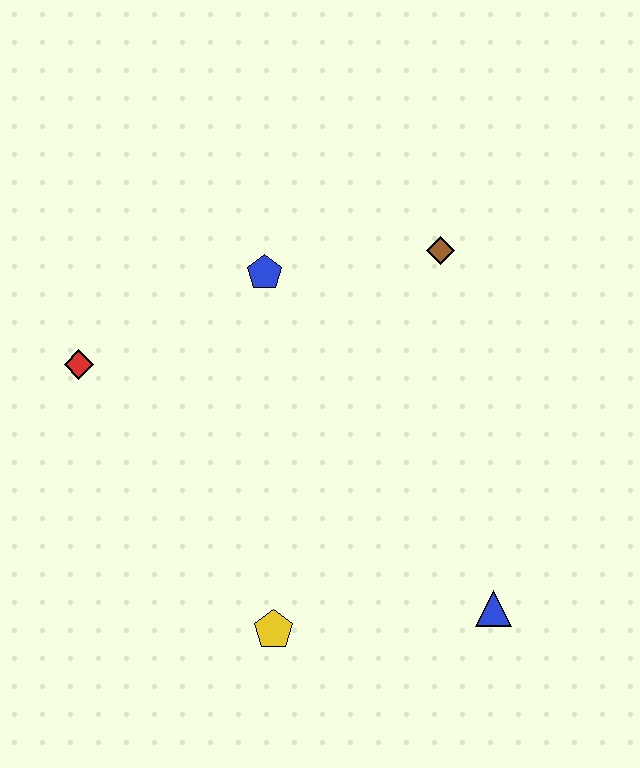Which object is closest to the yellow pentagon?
The blue triangle is closest to the yellow pentagon.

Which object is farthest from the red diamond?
The blue triangle is farthest from the red diamond.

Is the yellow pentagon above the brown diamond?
No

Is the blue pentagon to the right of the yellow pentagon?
No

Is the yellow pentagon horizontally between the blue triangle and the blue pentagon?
Yes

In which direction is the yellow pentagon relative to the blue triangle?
The yellow pentagon is to the left of the blue triangle.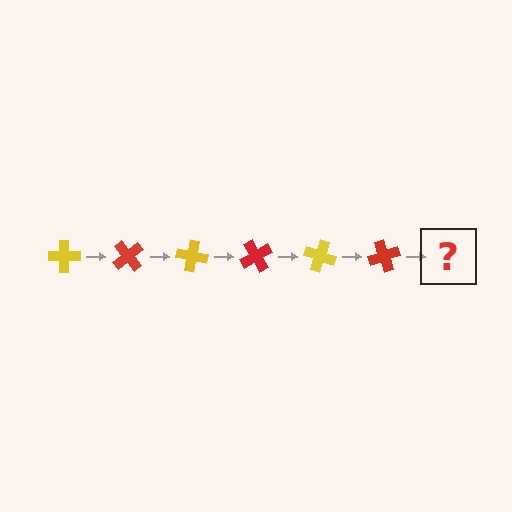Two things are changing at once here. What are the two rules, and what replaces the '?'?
The two rules are that it rotates 50 degrees each step and the color cycles through yellow and red. The '?' should be a yellow cross, rotated 300 degrees from the start.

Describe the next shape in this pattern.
It should be a yellow cross, rotated 300 degrees from the start.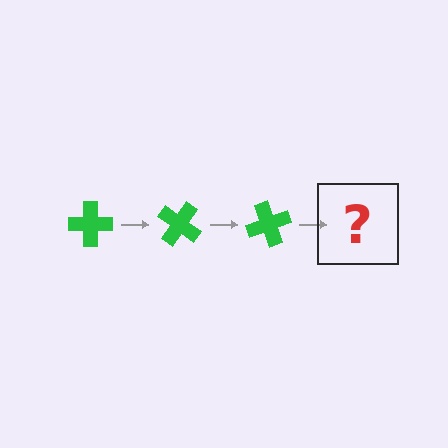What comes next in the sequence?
The next element should be a green cross rotated 105 degrees.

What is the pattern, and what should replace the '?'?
The pattern is that the cross rotates 35 degrees each step. The '?' should be a green cross rotated 105 degrees.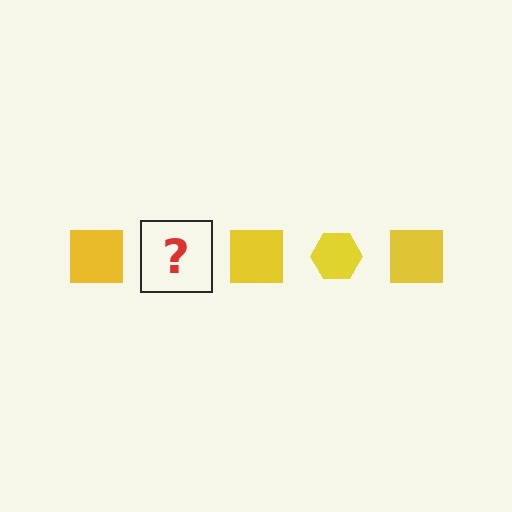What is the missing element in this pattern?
The missing element is a yellow hexagon.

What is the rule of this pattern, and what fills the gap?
The rule is that the pattern cycles through square, hexagon shapes in yellow. The gap should be filled with a yellow hexagon.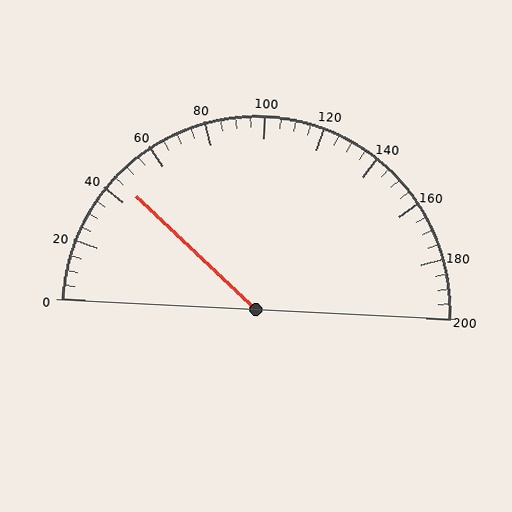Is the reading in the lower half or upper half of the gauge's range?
The reading is in the lower half of the range (0 to 200).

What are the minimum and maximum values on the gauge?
The gauge ranges from 0 to 200.